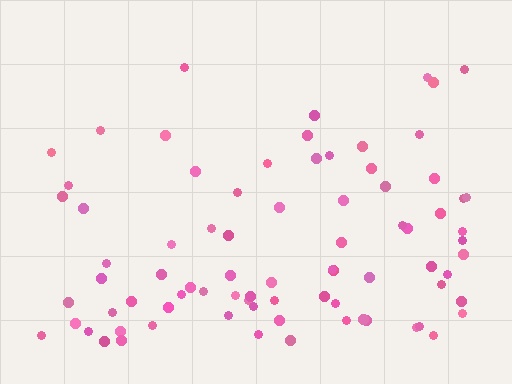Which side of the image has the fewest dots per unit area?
The top.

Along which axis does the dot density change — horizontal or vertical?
Vertical.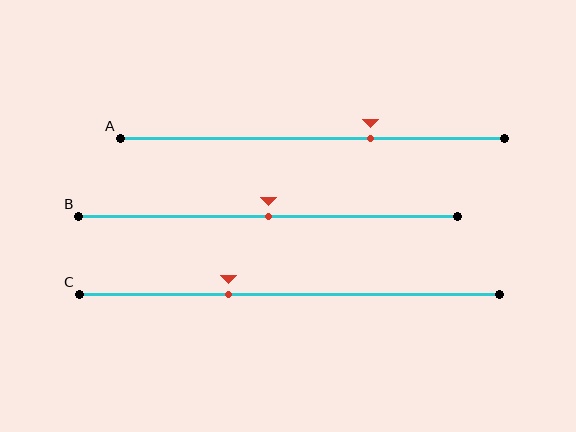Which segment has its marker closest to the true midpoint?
Segment B has its marker closest to the true midpoint.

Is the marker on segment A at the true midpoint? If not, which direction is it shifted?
No, the marker on segment A is shifted to the right by about 15% of the segment length.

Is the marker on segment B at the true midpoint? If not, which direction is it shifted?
Yes, the marker on segment B is at the true midpoint.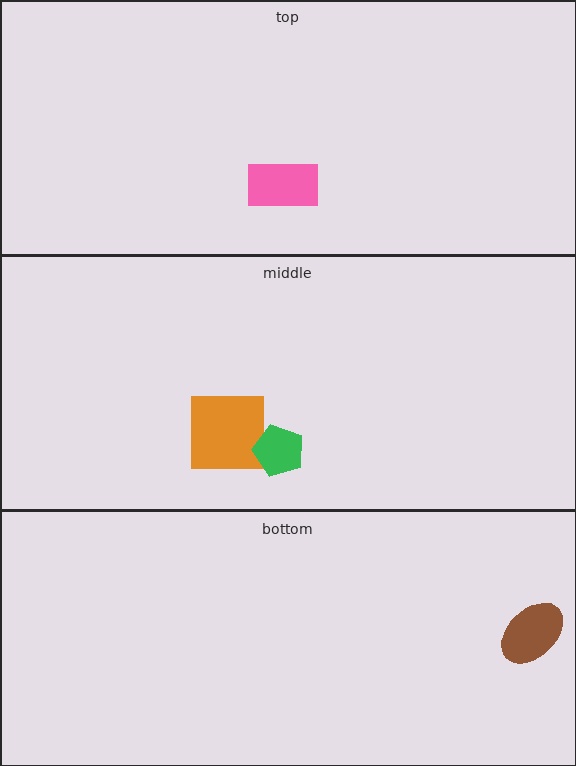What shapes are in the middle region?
The orange square, the green pentagon.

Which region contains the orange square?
The middle region.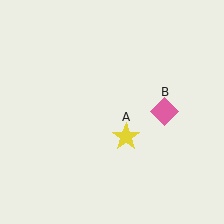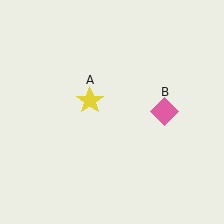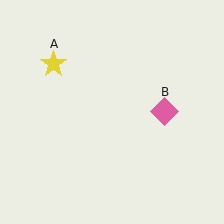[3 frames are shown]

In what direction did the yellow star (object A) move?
The yellow star (object A) moved up and to the left.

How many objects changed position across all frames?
1 object changed position: yellow star (object A).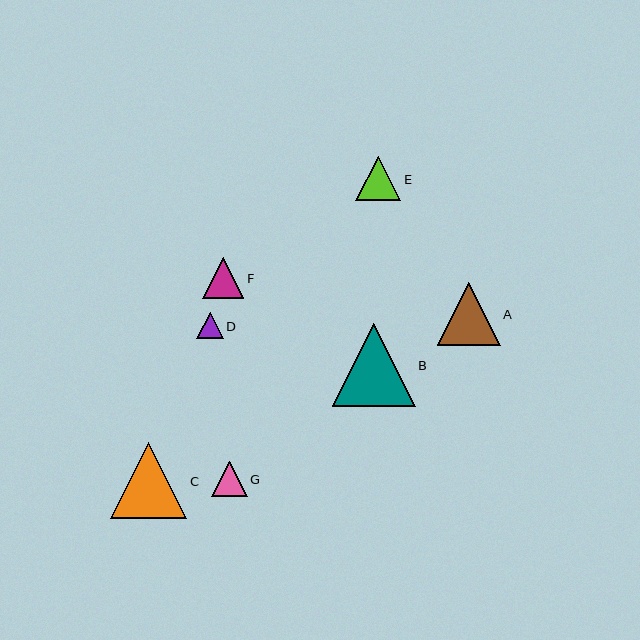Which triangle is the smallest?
Triangle D is the smallest with a size of approximately 26 pixels.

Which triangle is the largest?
Triangle B is the largest with a size of approximately 83 pixels.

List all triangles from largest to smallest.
From largest to smallest: B, C, A, E, F, G, D.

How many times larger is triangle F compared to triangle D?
Triangle F is approximately 1.5 times the size of triangle D.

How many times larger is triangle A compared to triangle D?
Triangle A is approximately 2.4 times the size of triangle D.